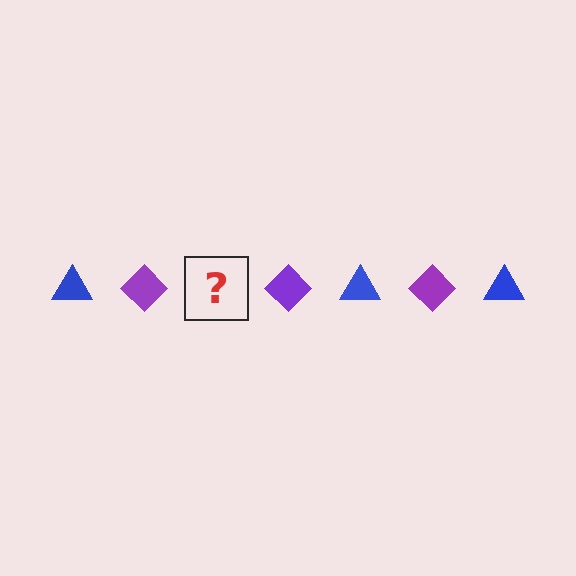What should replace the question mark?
The question mark should be replaced with a blue triangle.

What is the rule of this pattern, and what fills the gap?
The rule is that the pattern alternates between blue triangle and purple diamond. The gap should be filled with a blue triangle.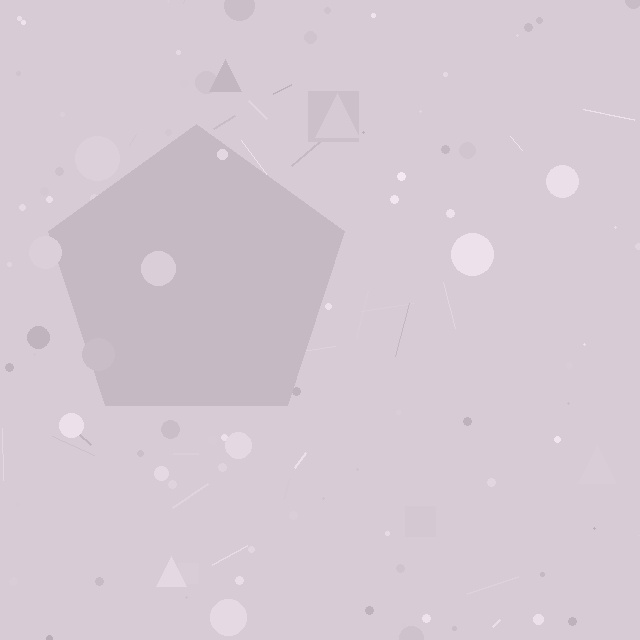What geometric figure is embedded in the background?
A pentagon is embedded in the background.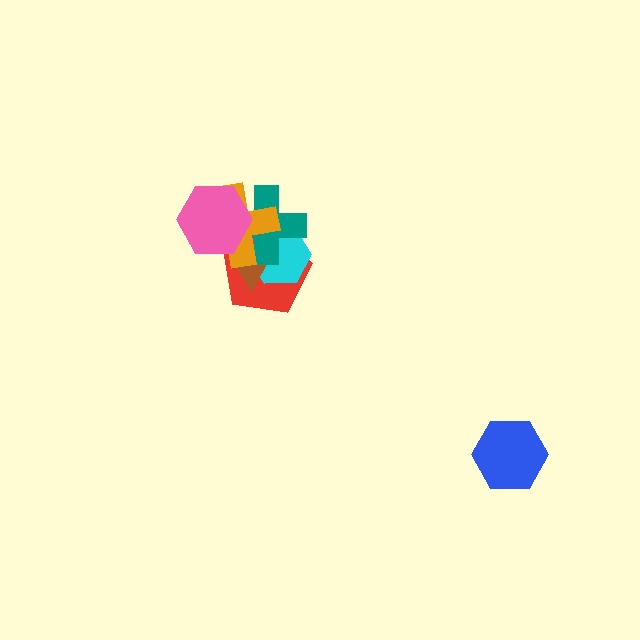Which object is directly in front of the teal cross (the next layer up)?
The orange cross is directly in front of the teal cross.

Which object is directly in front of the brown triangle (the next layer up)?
The teal cross is directly in front of the brown triangle.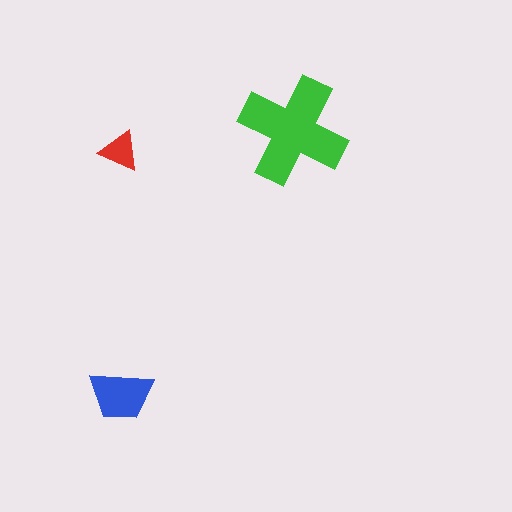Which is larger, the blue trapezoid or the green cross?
The green cross.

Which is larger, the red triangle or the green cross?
The green cross.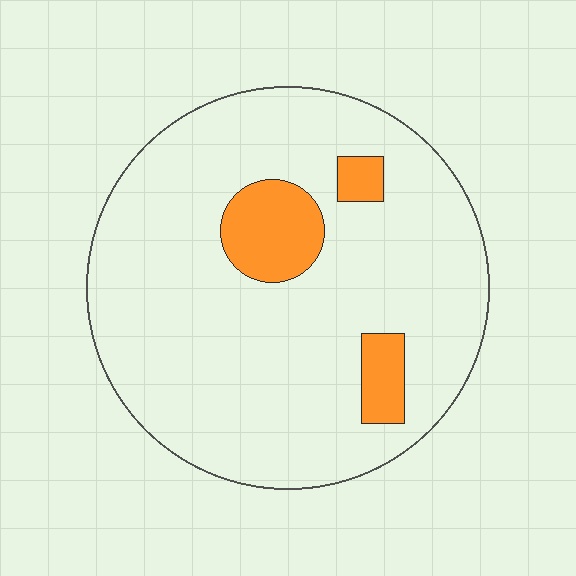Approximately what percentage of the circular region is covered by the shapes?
Approximately 10%.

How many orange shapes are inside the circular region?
3.